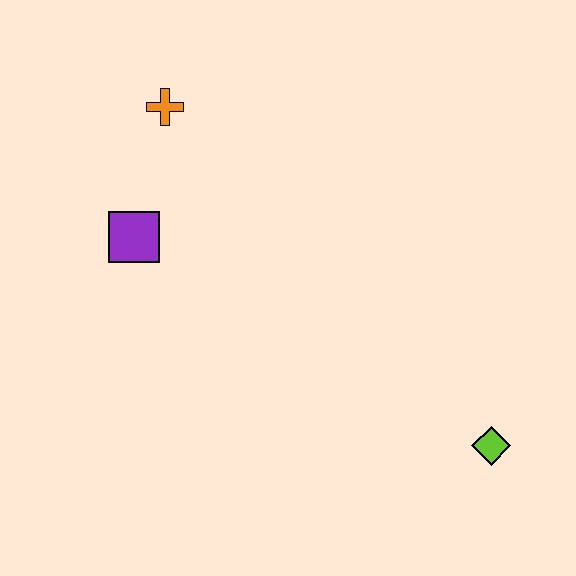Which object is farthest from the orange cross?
The lime diamond is farthest from the orange cross.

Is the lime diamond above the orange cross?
No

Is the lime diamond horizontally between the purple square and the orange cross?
No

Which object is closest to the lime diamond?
The purple square is closest to the lime diamond.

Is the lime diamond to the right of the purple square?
Yes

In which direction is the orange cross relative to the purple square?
The orange cross is above the purple square.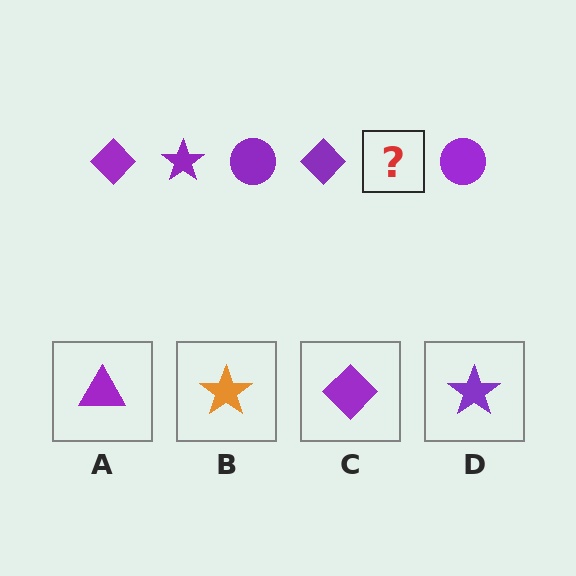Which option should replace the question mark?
Option D.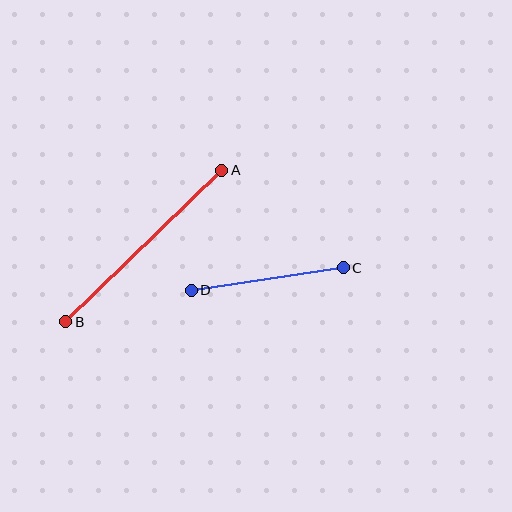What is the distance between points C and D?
The distance is approximately 153 pixels.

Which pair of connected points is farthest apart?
Points A and B are farthest apart.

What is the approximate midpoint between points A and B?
The midpoint is at approximately (144, 246) pixels.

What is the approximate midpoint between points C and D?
The midpoint is at approximately (267, 279) pixels.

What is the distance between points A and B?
The distance is approximately 217 pixels.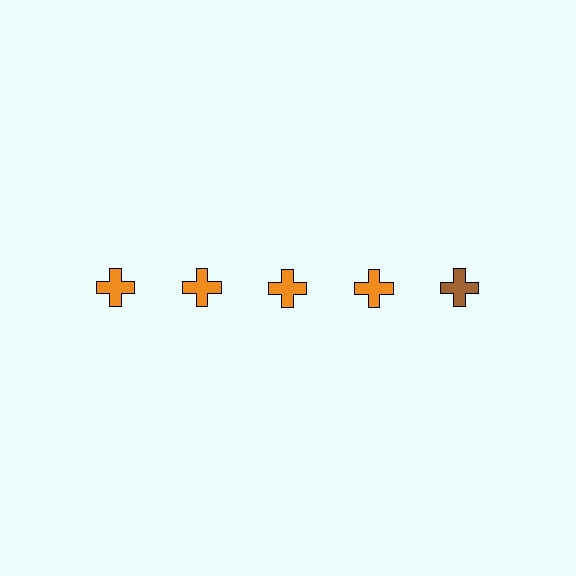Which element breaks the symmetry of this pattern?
The brown cross in the top row, rightmost column breaks the symmetry. All other shapes are orange crosses.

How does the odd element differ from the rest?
It has a different color: brown instead of orange.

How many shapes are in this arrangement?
There are 5 shapes arranged in a grid pattern.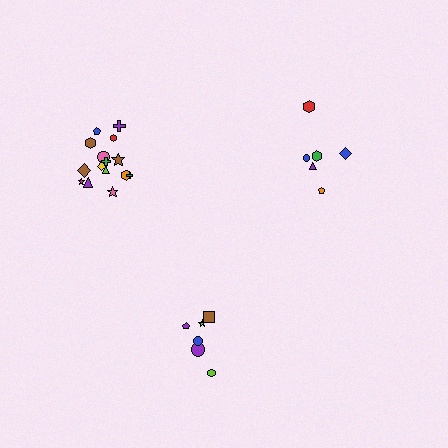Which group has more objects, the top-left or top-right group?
The top-left group.